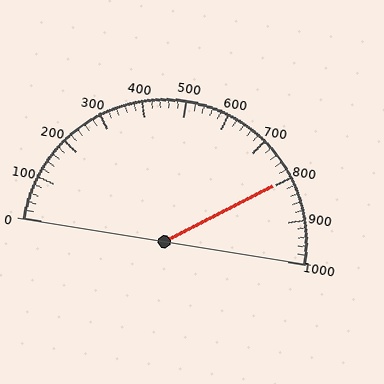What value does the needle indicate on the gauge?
The needle indicates approximately 800.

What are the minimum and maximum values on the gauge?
The gauge ranges from 0 to 1000.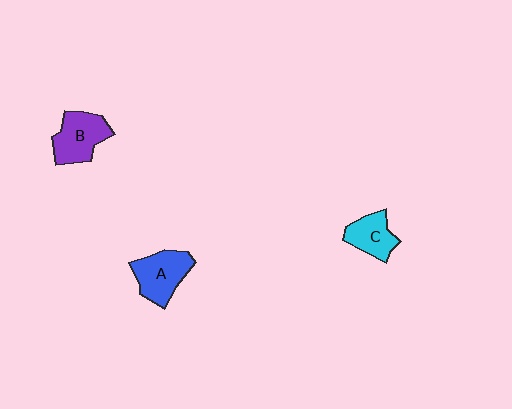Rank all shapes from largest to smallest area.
From largest to smallest: A (blue), B (purple), C (cyan).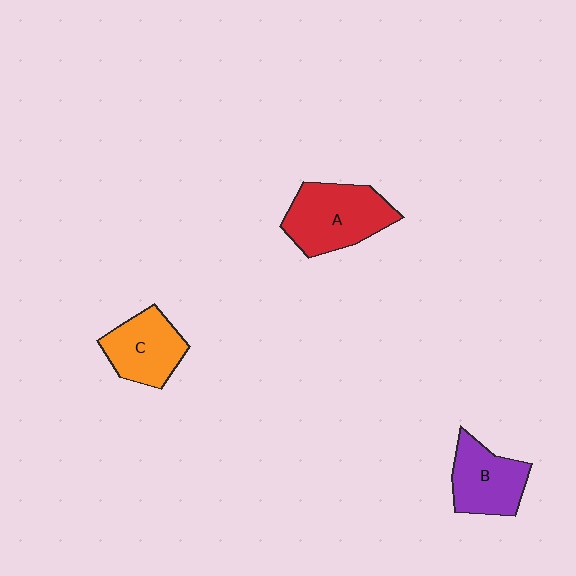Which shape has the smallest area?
Shape C (orange).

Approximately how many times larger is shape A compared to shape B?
Approximately 1.3 times.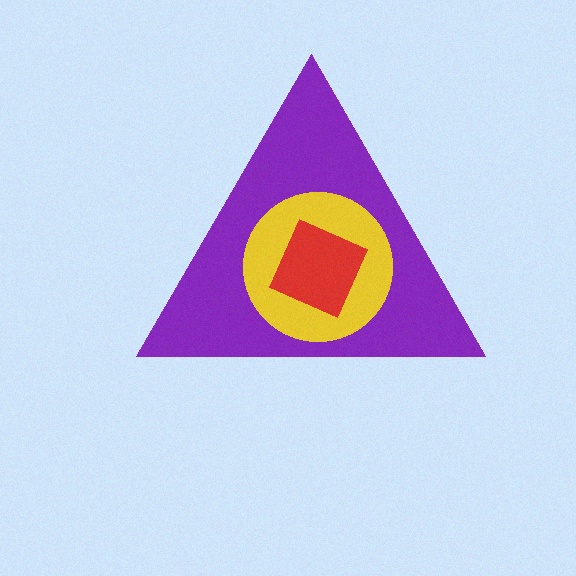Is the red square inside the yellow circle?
Yes.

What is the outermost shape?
The purple triangle.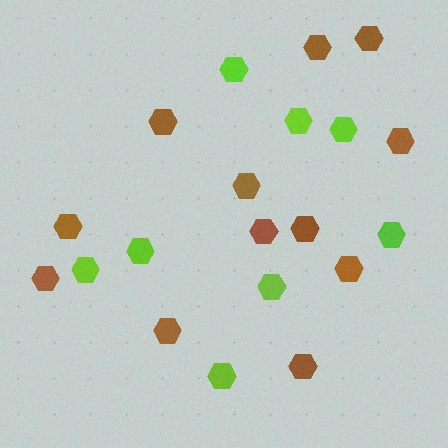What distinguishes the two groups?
There are 2 groups: one group of brown hexagons (12) and one group of lime hexagons (8).